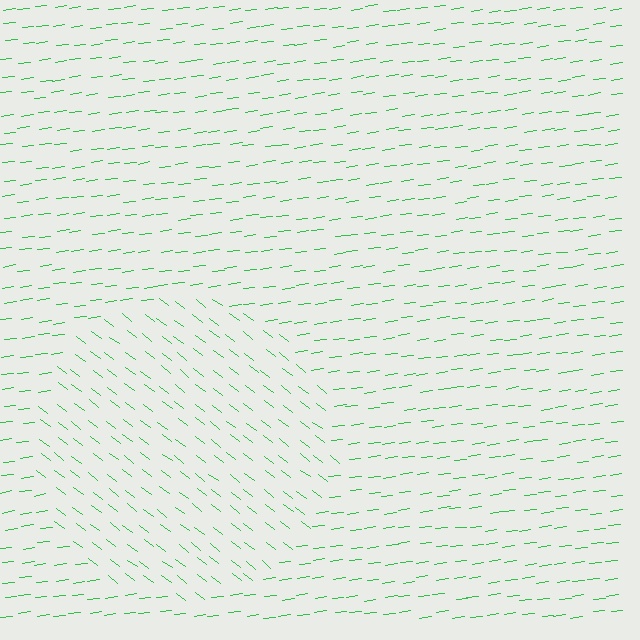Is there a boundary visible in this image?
Yes, there is a texture boundary formed by a change in line orientation.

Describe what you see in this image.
The image is filled with small green line segments. A circle region in the image has lines oriented differently from the surrounding lines, creating a visible texture boundary.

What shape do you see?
I see a circle.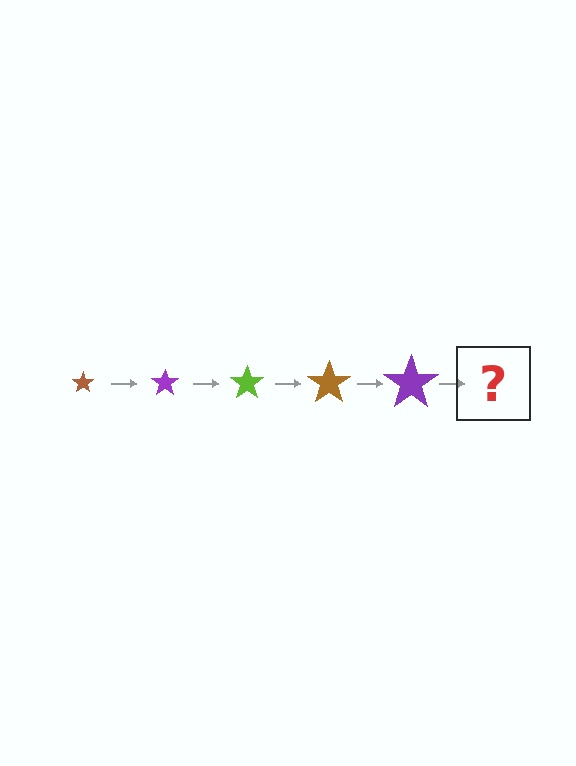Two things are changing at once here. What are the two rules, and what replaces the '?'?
The two rules are that the star grows larger each step and the color cycles through brown, purple, and lime. The '?' should be a lime star, larger than the previous one.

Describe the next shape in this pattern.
It should be a lime star, larger than the previous one.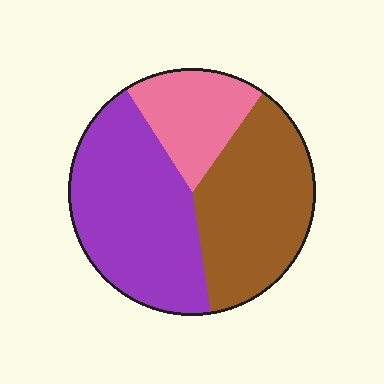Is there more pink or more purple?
Purple.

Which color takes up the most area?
Purple, at roughly 45%.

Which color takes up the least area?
Pink, at roughly 20%.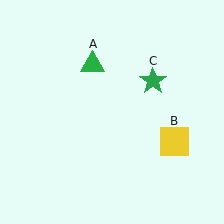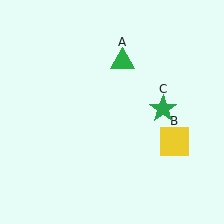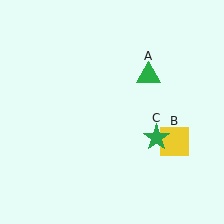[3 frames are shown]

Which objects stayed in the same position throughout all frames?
Yellow square (object B) remained stationary.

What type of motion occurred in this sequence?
The green triangle (object A), green star (object C) rotated clockwise around the center of the scene.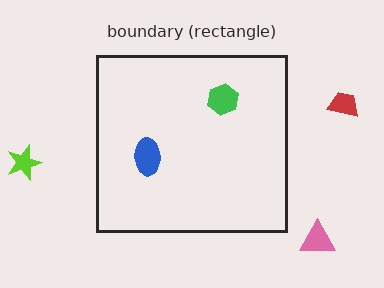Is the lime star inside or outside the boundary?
Outside.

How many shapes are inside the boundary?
2 inside, 3 outside.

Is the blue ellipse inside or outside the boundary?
Inside.